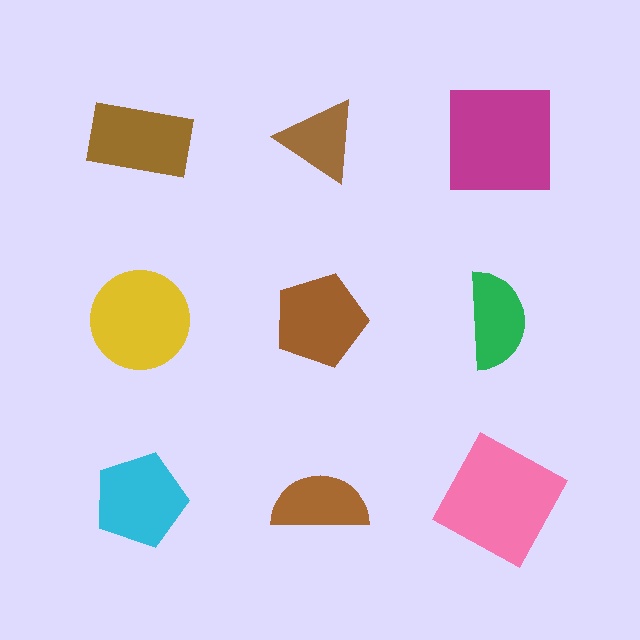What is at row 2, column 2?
A brown pentagon.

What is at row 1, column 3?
A magenta square.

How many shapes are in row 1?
3 shapes.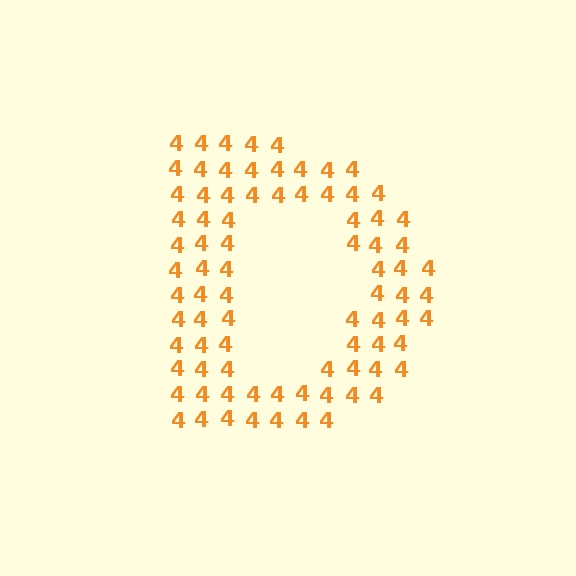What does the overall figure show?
The overall figure shows the letter D.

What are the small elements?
The small elements are digit 4's.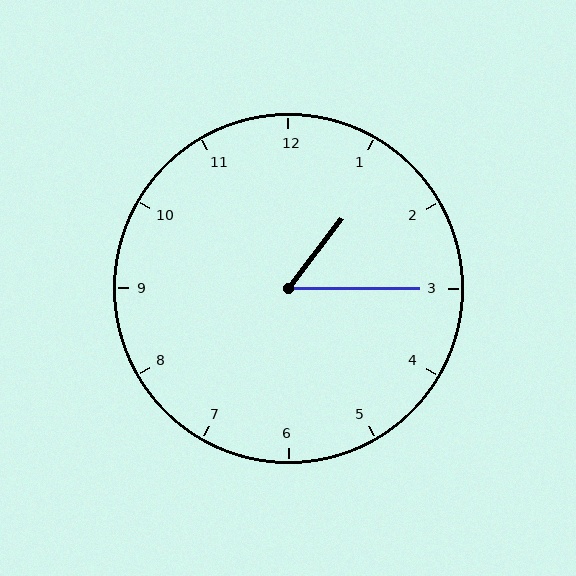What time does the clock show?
1:15.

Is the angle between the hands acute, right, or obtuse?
It is acute.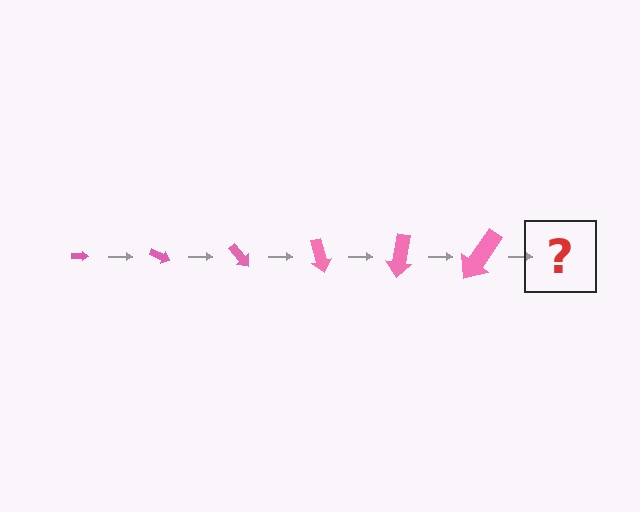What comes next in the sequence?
The next element should be an arrow, larger than the previous one and rotated 150 degrees from the start.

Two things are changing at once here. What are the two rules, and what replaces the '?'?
The two rules are that the arrow grows larger each step and it rotates 25 degrees each step. The '?' should be an arrow, larger than the previous one and rotated 150 degrees from the start.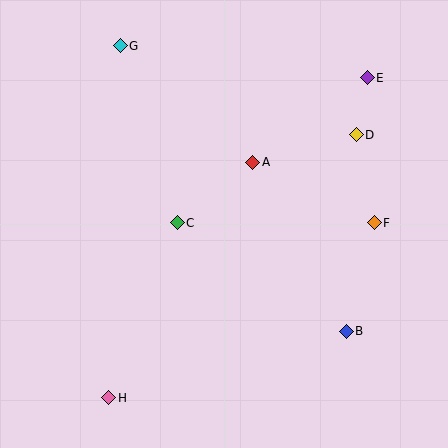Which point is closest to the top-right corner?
Point E is closest to the top-right corner.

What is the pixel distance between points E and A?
The distance between E and A is 142 pixels.